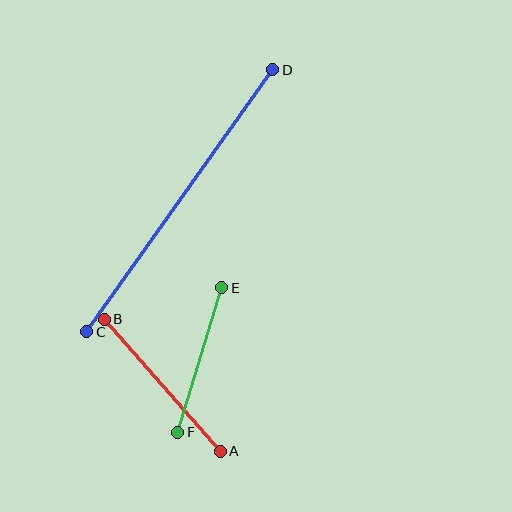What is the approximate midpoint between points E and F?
The midpoint is at approximately (200, 360) pixels.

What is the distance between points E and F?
The distance is approximately 151 pixels.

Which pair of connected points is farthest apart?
Points C and D are farthest apart.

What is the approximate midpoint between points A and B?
The midpoint is at approximately (162, 385) pixels.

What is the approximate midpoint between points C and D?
The midpoint is at approximately (180, 201) pixels.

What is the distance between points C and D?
The distance is approximately 321 pixels.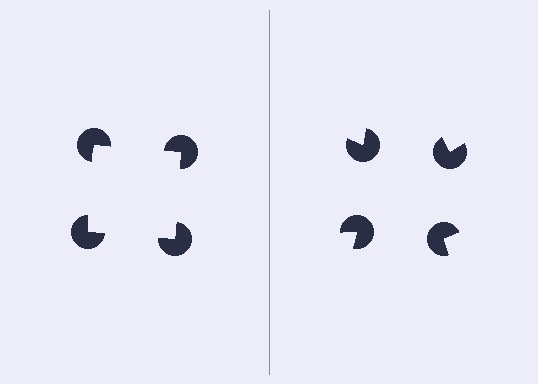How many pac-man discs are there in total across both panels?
8 — 4 on each side.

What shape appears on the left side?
An illusory square.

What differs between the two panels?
The pac-man discs are positioned identically on both sides; only the wedge orientations differ. On the left they align to a square; on the right they are misaligned.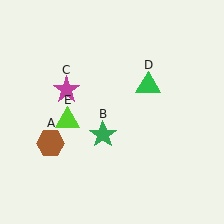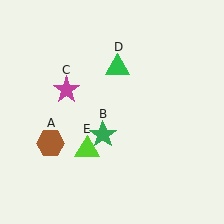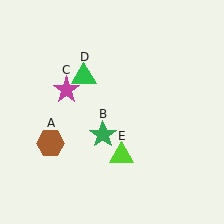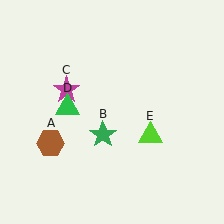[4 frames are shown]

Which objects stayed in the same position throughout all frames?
Brown hexagon (object A) and green star (object B) and magenta star (object C) remained stationary.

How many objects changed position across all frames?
2 objects changed position: green triangle (object D), lime triangle (object E).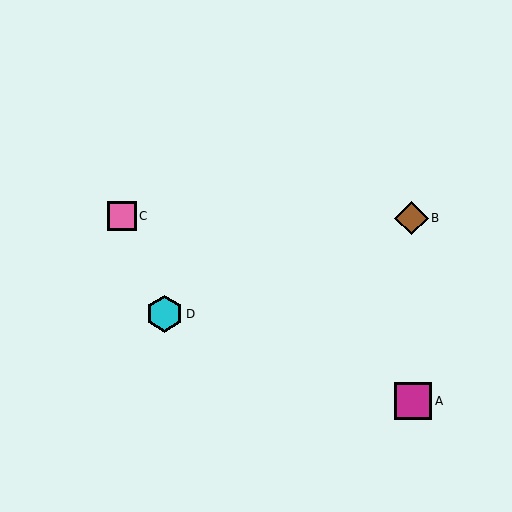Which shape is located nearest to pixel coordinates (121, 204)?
The pink square (labeled C) at (122, 216) is nearest to that location.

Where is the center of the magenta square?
The center of the magenta square is at (413, 401).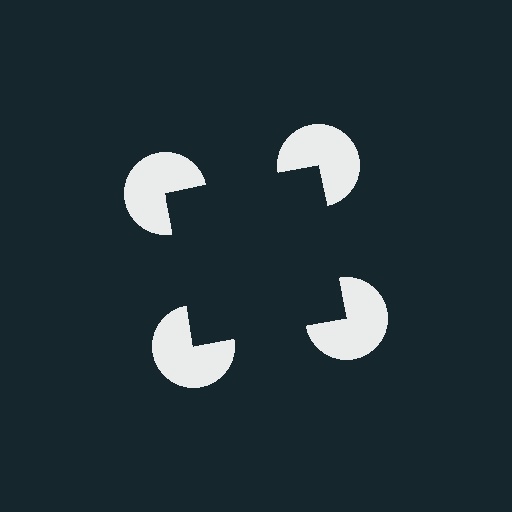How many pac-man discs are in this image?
There are 4 — one at each vertex of the illusory square.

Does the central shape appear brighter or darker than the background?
It typically appears slightly darker than the background, even though no actual brightness change is drawn.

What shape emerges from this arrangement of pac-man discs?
An illusory square — its edges are inferred from the aligned wedge cuts in the pac-man discs, not physically drawn.